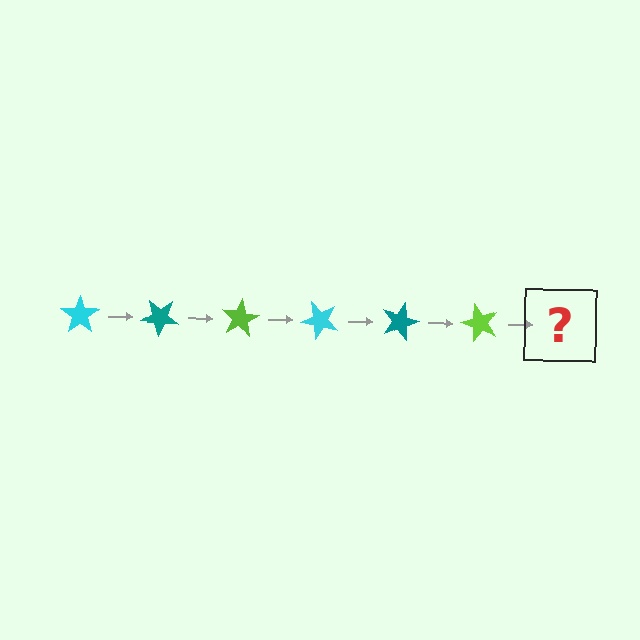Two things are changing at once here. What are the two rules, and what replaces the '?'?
The two rules are that it rotates 40 degrees each step and the color cycles through cyan, teal, and lime. The '?' should be a cyan star, rotated 240 degrees from the start.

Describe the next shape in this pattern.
It should be a cyan star, rotated 240 degrees from the start.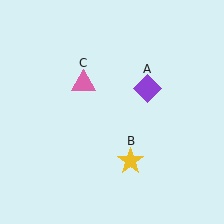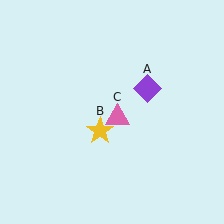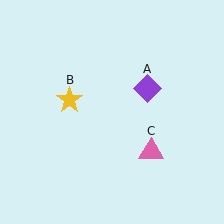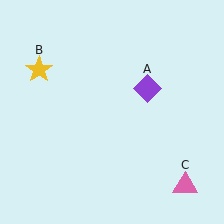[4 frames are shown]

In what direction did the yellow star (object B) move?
The yellow star (object B) moved up and to the left.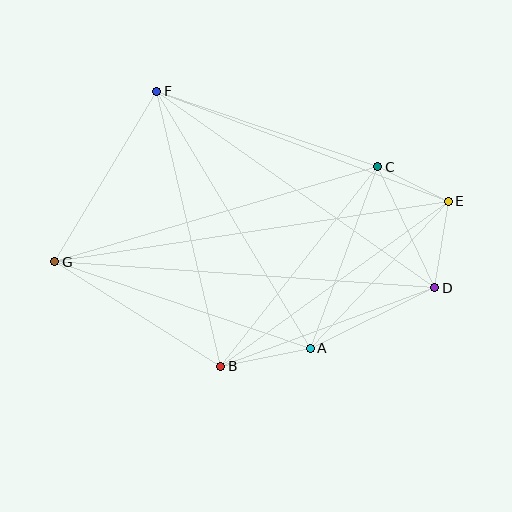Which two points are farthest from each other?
Points E and G are farthest from each other.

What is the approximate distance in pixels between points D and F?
The distance between D and F is approximately 340 pixels.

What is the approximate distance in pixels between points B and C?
The distance between B and C is approximately 254 pixels.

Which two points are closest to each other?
Points C and E are closest to each other.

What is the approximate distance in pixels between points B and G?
The distance between B and G is approximately 196 pixels.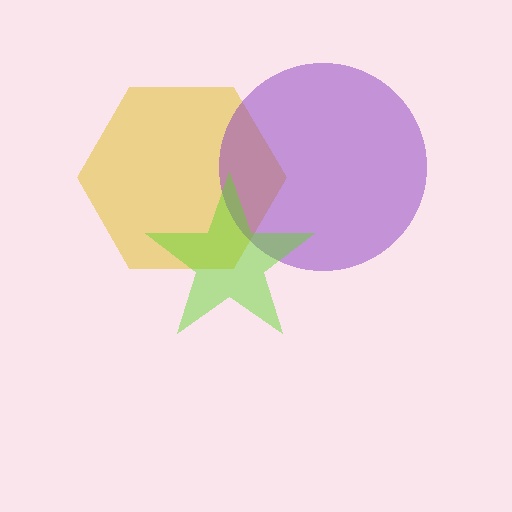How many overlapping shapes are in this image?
There are 3 overlapping shapes in the image.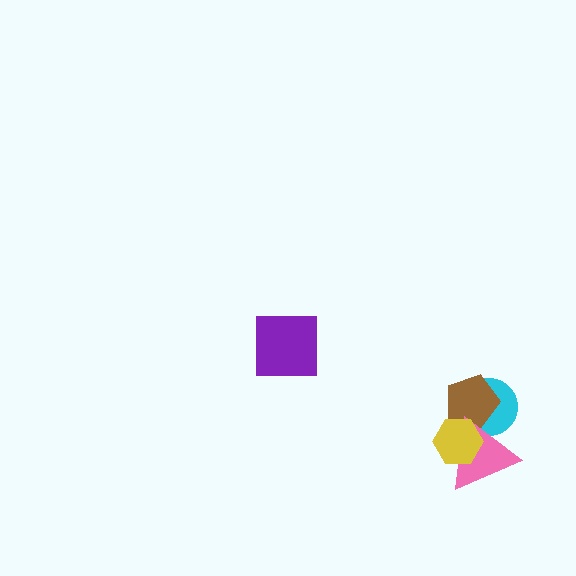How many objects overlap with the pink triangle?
3 objects overlap with the pink triangle.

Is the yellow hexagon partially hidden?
No, no other shape covers it.